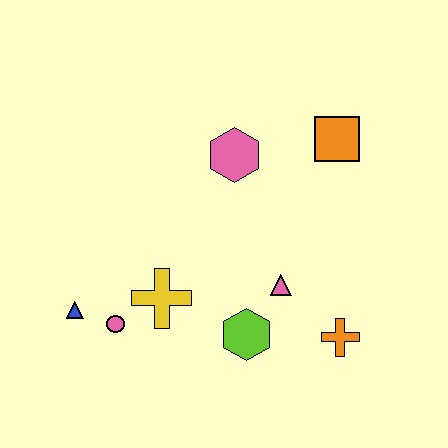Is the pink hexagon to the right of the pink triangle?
No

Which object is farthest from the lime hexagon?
The orange square is farthest from the lime hexagon.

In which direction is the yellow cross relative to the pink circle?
The yellow cross is to the right of the pink circle.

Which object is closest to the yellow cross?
The pink circle is closest to the yellow cross.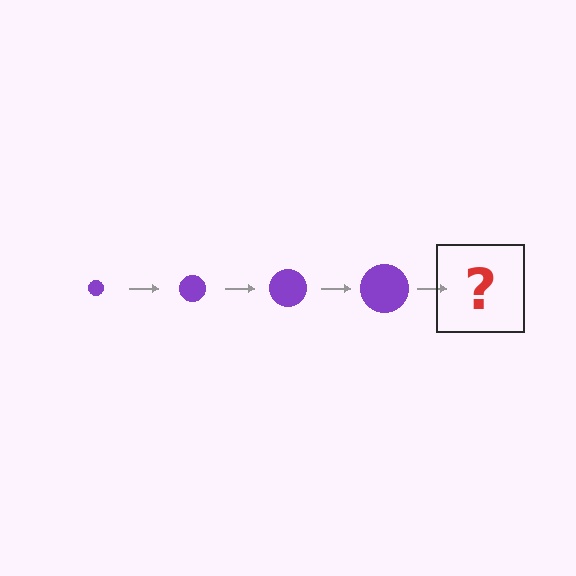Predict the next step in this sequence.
The next step is a purple circle, larger than the previous one.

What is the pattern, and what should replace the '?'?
The pattern is that the circle gets progressively larger each step. The '?' should be a purple circle, larger than the previous one.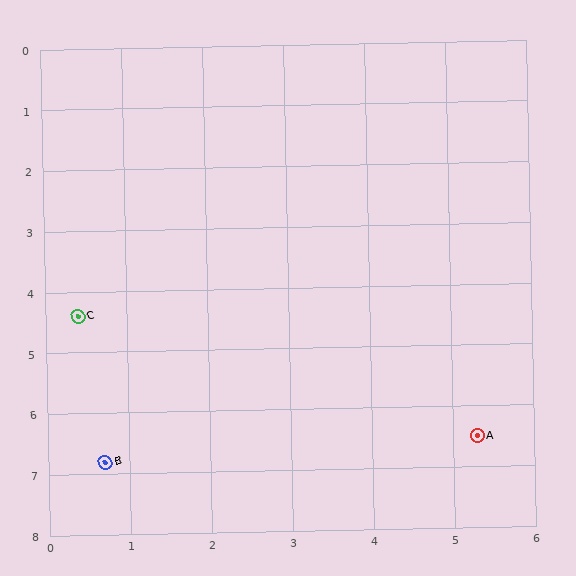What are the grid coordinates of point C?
Point C is at approximately (0.4, 4.4).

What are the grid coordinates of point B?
Point B is at approximately (0.7, 6.8).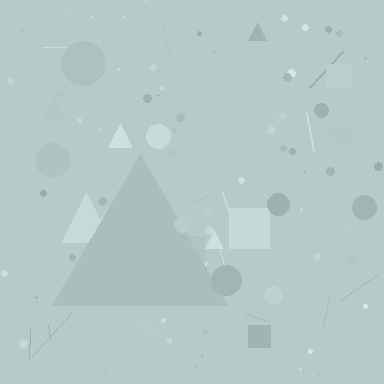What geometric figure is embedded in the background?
A triangle is embedded in the background.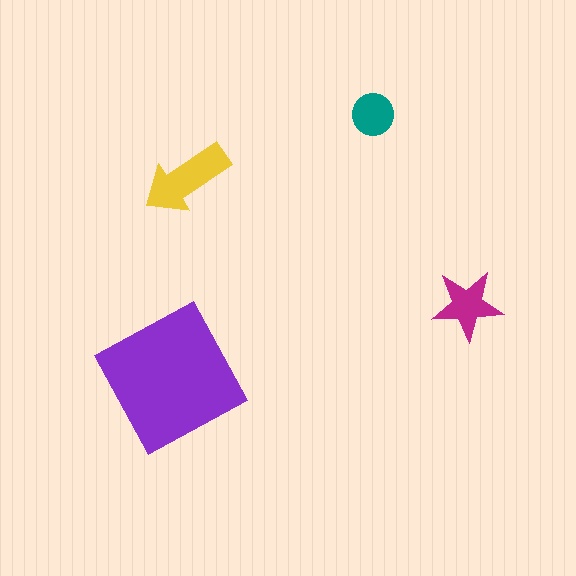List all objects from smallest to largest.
The teal circle, the magenta star, the yellow arrow, the purple square.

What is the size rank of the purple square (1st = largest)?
1st.